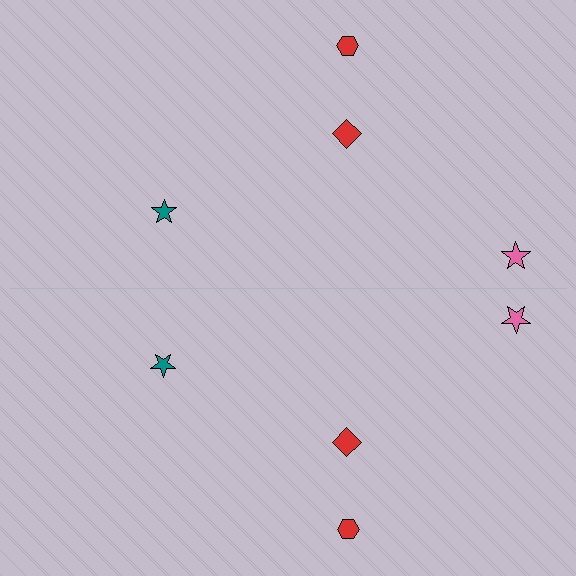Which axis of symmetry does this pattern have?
The pattern has a horizontal axis of symmetry running through the center of the image.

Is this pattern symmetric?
Yes, this pattern has bilateral (reflection) symmetry.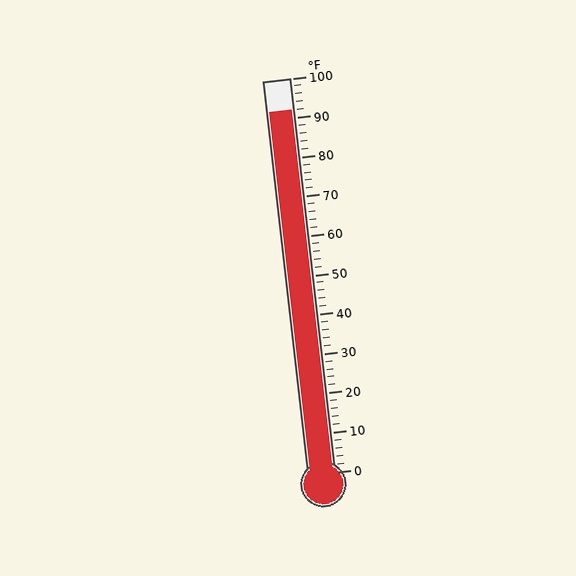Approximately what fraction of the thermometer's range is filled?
The thermometer is filled to approximately 90% of its range.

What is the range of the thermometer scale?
The thermometer scale ranges from 0°F to 100°F.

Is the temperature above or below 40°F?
The temperature is above 40°F.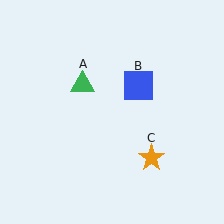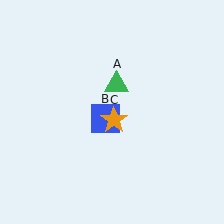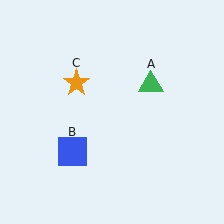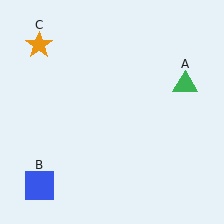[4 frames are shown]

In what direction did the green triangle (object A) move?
The green triangle (object A) moved right.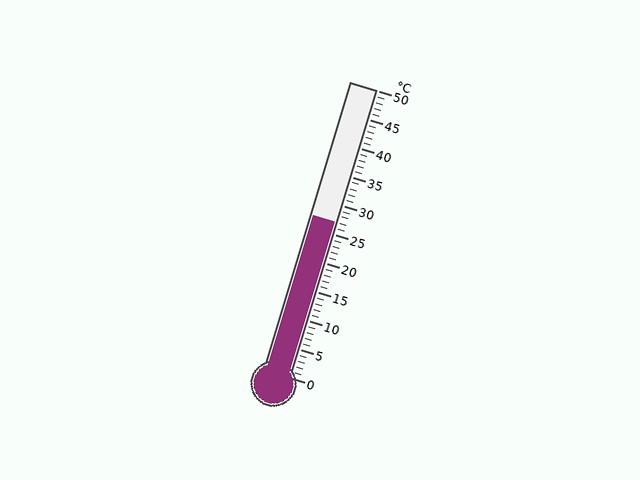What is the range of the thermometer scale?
The thermometer scale ranges from 0°C to 50°C.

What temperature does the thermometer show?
The thermometer shows approximately 27°C.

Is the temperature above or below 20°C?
The temperature is above 20°C.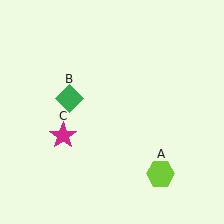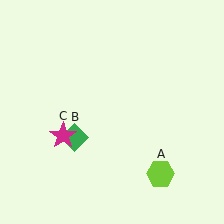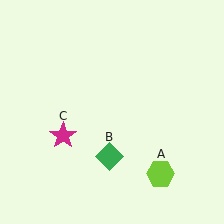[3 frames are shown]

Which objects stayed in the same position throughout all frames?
Lime hexagon (object A) and magenta star (object C) remained stationary.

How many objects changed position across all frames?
1 object changed position: green diamond (object B).